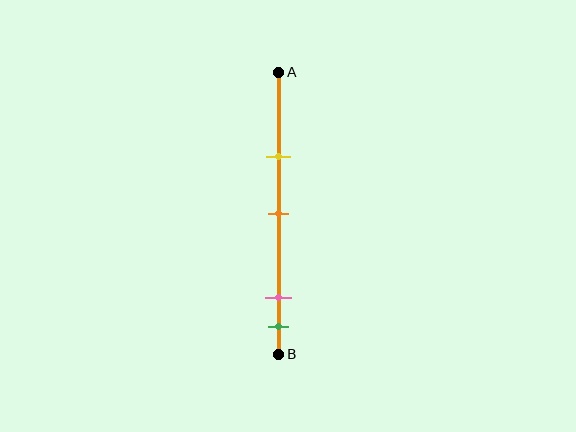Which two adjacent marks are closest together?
The pink and green marks are the closest adjacent pair.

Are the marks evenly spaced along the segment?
No, the marks are not evenly spaced.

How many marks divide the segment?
There are 4 marks dividing the segment.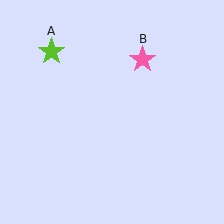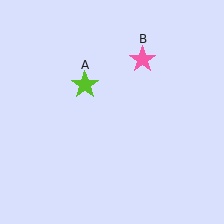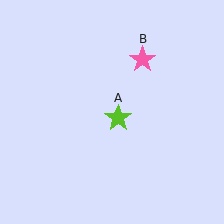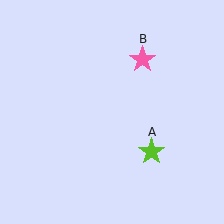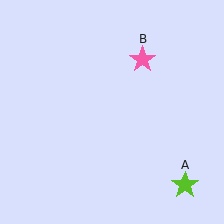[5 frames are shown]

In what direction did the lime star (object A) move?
The lime star (object A) moved down and to the right.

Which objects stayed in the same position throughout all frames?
Pink star (object B) remained stationary.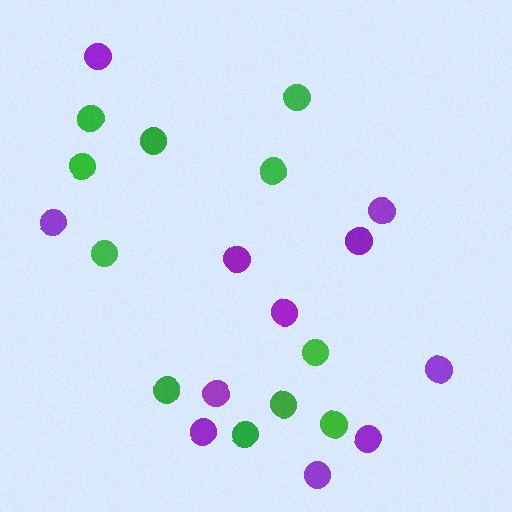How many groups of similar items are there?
There are 2 groups: one group of purple circles (11) and one group of green circles (11).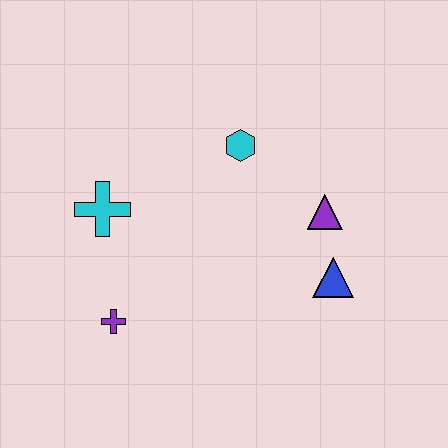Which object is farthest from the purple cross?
The purple triangle is farthest from the purple cross.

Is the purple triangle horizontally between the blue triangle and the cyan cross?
Yes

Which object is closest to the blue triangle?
The purple triangle is closest to the blue triangle.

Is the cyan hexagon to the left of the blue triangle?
Yes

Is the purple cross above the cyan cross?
No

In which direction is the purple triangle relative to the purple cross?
The purple triangle is to the right of the purple cross.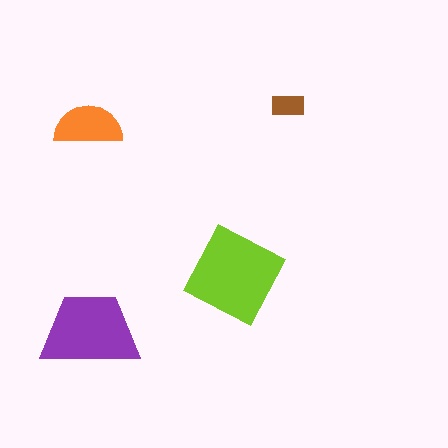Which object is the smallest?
The brown rectangle.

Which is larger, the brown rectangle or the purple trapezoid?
The purple trapezoid.